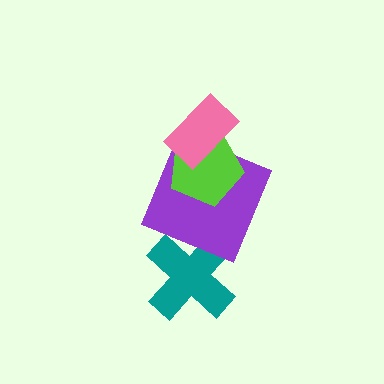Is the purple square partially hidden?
Yes, it is partially covered by another shape.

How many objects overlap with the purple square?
3 objects overlap with the purple square.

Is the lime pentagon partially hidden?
Yes, it is partially covered by another shape.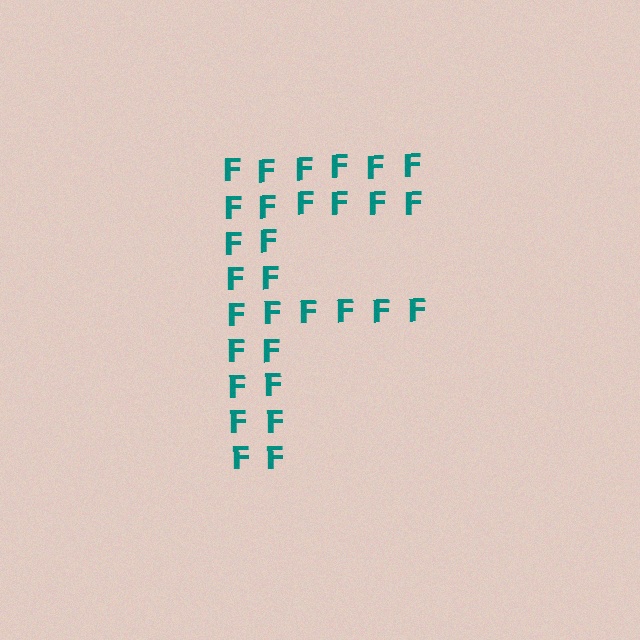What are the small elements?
The small elements are letter F's.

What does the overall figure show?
The overall figure shows the letter F.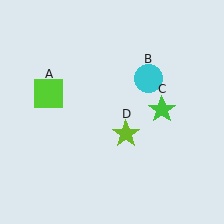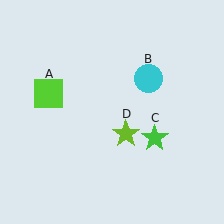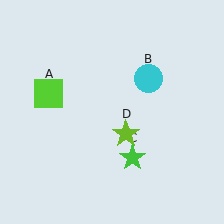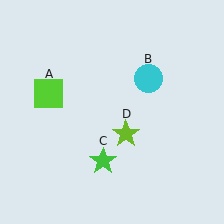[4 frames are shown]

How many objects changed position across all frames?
1 object changed position: green star (object C).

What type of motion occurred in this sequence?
The green star (object C) rotated clockwise around the center of the scene.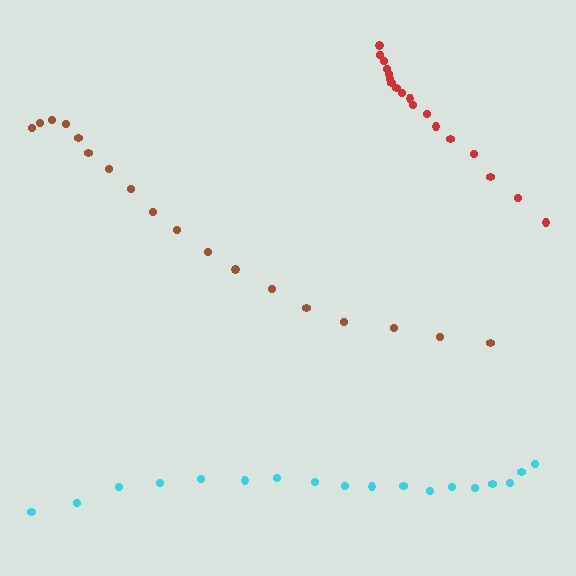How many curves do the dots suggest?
There are 3 distinct paths.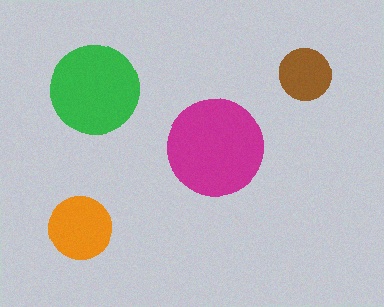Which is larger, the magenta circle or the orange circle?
The magenta one.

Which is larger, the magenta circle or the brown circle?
The magenta one.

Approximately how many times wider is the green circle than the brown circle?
About 1.5 times wider.